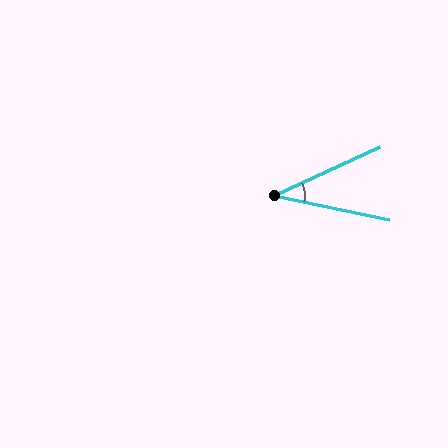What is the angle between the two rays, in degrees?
Approximately 37 degrees.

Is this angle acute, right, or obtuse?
It is acute.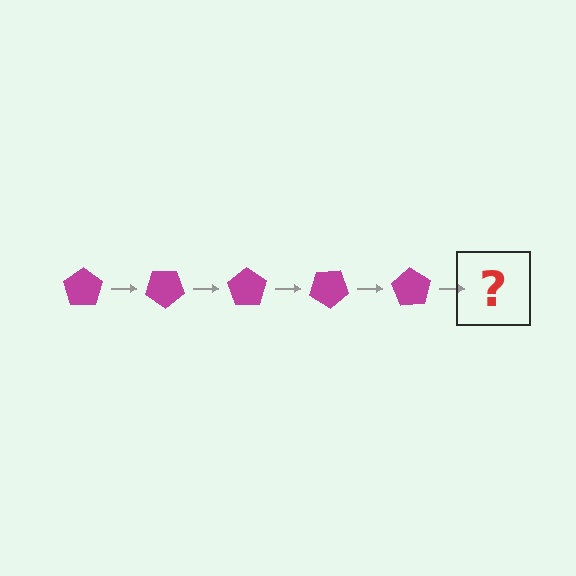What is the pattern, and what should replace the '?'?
The pattern is that the pentagon rotates 35 degrees each step. The '?' should be a magenta pentagon rotated 175 degrees.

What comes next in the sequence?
The next element should be a magenta pentagon rotated 175 degrees.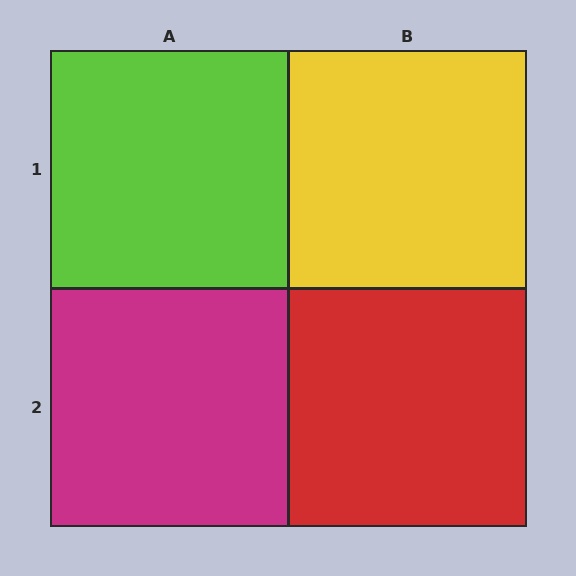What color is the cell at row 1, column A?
Lime.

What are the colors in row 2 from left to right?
Magenta, red.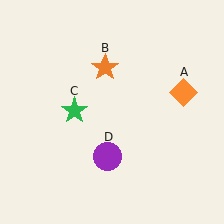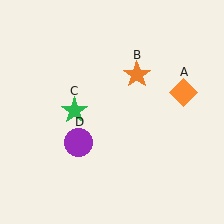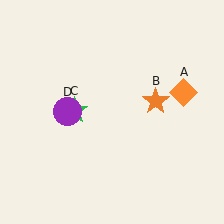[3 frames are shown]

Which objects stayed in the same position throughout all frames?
Orange diamond (object A) and green star (object C) remained stationary.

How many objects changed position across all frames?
2 objects changed position: orange star (object B), purple circle (object D).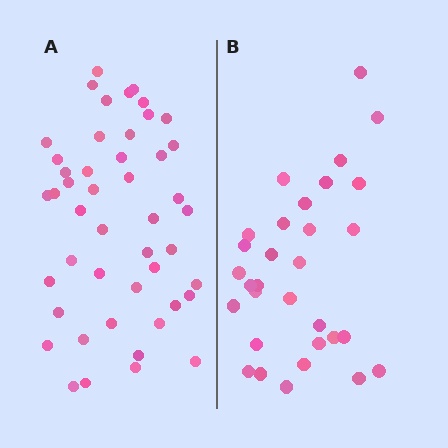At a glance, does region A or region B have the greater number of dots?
Region A (the left region) has more dots.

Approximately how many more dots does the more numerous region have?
Region A has approximately 15 more dots than region B.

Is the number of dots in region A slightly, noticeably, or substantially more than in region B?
Region A has substantially more. The ratio is roughly 1.5 to 1.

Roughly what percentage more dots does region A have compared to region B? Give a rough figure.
About 50% more.